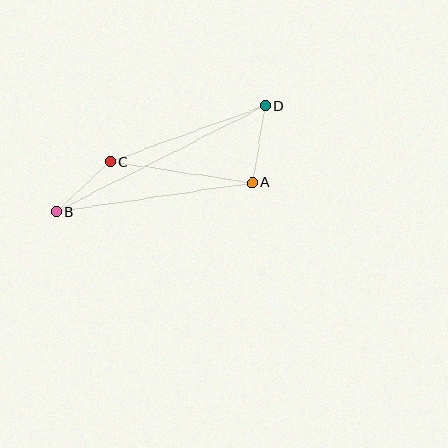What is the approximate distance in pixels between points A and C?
The distance between A and C is approximately 144 pixels.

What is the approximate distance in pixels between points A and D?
The distance between A and D is approximately 77 pixels.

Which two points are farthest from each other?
Points B and D are farthest from each other.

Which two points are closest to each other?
Points B and C are closest to each other.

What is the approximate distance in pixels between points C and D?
The distance between C and D is approximately 165 pixels.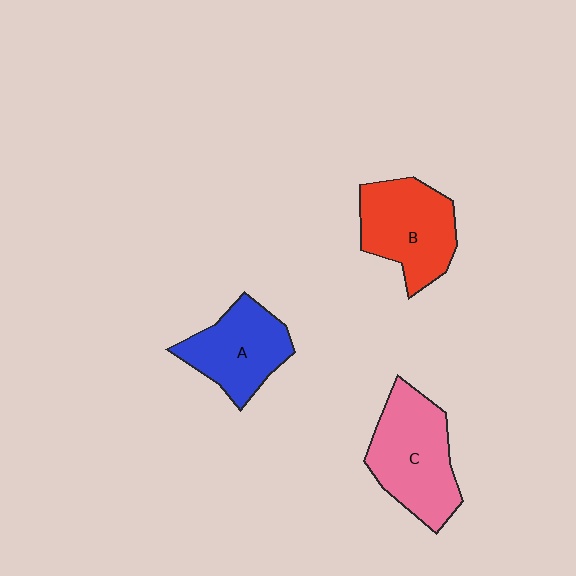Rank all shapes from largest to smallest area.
From largest to smallest: C (pink), B (red), A (blue).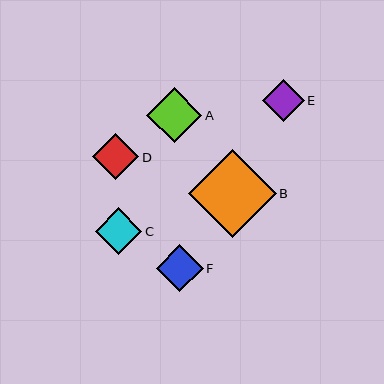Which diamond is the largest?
Diamond B is the largest with a size of approximately 88 pixels.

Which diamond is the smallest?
Diamond E is the smallest with a size of approximately 42 pixels.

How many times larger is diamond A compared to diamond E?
Diamond A is approximately 1.3 times the size of diamond E.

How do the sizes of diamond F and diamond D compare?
Diamond F and diamond D are approximately the same size.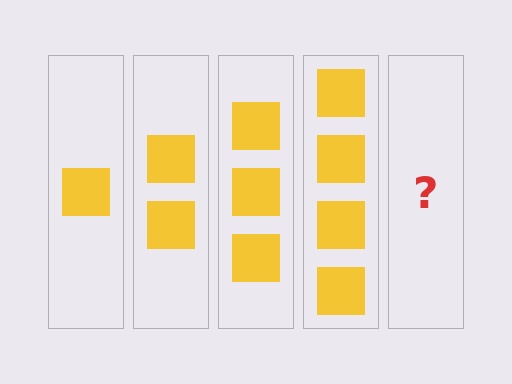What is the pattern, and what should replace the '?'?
The pattern is that each step adds one more square. The '?' should be 5 squares.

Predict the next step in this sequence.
The next step is 5 squares.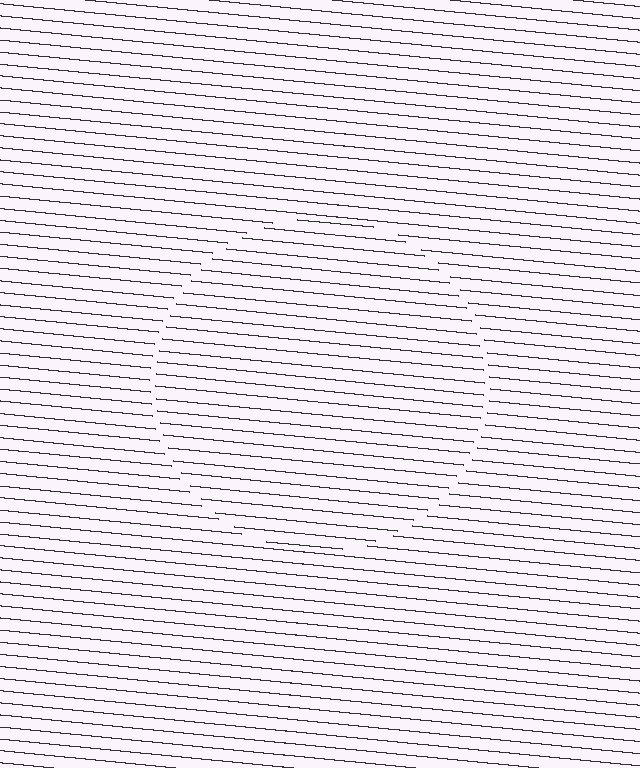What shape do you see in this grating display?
An illusory circle. The interior of the shape contains the same grating, shifted by half a period — the contour is defined by the phase discontinuity where line-ends from the inner and outer gratings abut.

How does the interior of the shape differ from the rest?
The interior of the shape contains the same grating, shifted by half a period — the contour is defined by the phase discontinuity where line-ends from the inner and outer gratings abut.